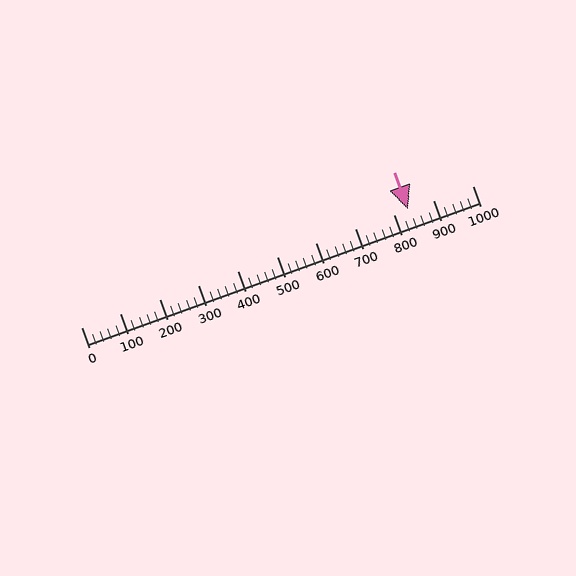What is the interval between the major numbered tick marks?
The major tick marks are spaced 100 units apart.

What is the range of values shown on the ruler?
The ruler shows values from 0 to 1000.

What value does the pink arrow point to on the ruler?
The pink arrow points to approximately 836.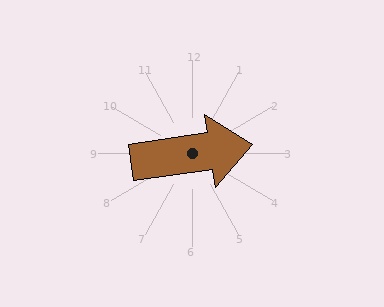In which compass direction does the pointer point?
East.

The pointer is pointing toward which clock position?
Roughly 3 o'clock.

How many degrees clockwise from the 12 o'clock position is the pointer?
Approximately 82 degrees.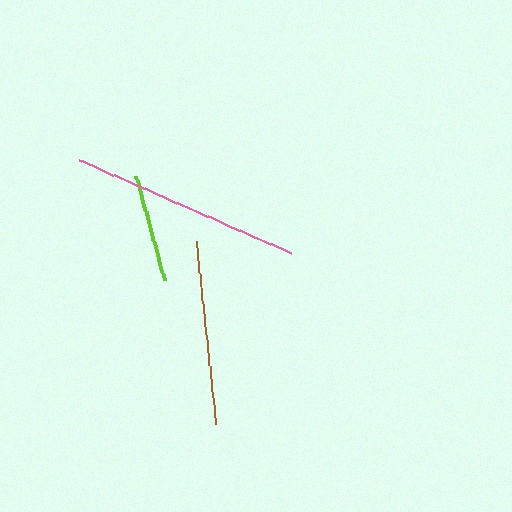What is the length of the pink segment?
The pink segment is approximately 231 pixels long.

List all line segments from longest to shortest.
From longest to shortest: pink, brown, lime.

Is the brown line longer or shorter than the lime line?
The brown line is longer than the lime line.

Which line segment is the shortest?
The lime line is the shortest at approximately 108 pixels.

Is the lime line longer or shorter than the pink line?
The pink line is longer than the lime line.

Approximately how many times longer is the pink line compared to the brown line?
The pink line is approximately 1.3 times the length of the brown line.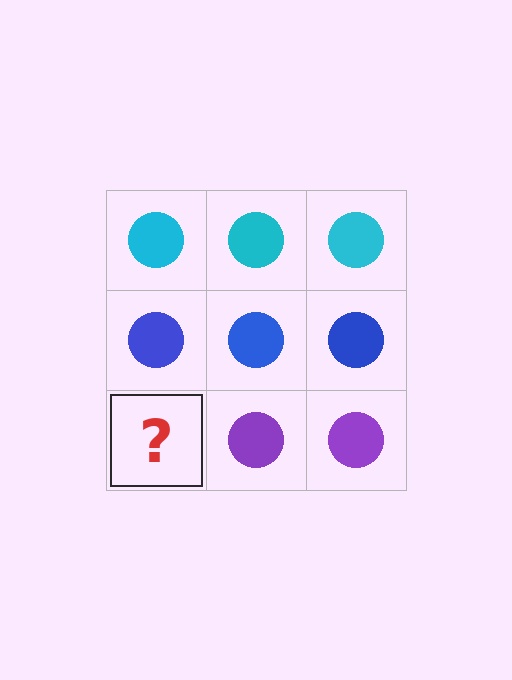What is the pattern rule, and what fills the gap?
The rule is that each row has a consistent color. The gap should be filled with a purple circle.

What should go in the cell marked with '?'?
The missing cell should contain a purple circle.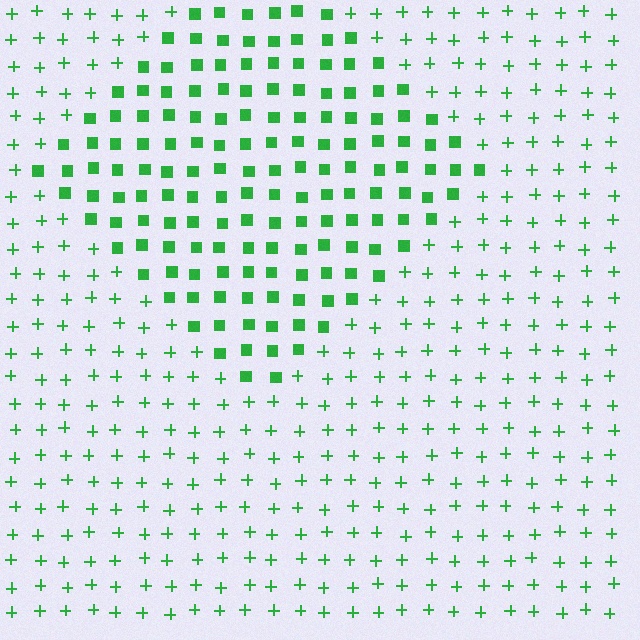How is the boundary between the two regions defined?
The boundary is defined by a change in element shape: squares inside vs. plus signs outside. All elements share the same color and spacing.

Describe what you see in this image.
The image is filled with small green elements arranged in a uniform grid. A diamond-shaped region contains squares, while the surrounding area contains plus signs. The boundary is defined purely by the change in element shape.